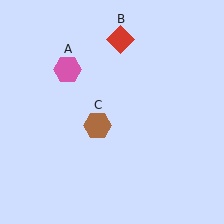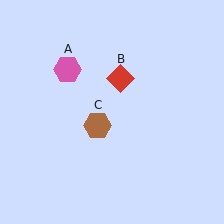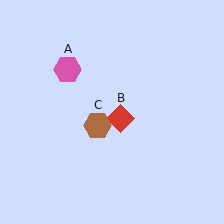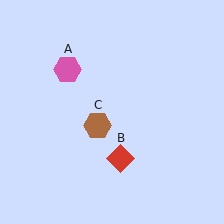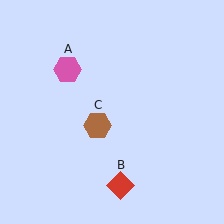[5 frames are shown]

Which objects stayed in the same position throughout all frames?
Pink hexagon (object A) and brown hexagon (object C) remained stationary.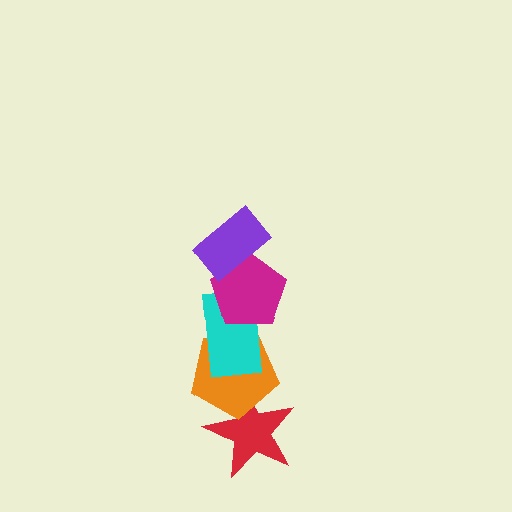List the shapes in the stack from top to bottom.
From top to bottom: the purple rectangle, the magenta pentagon, the cyan rectangle, the orange pentagon, the red star.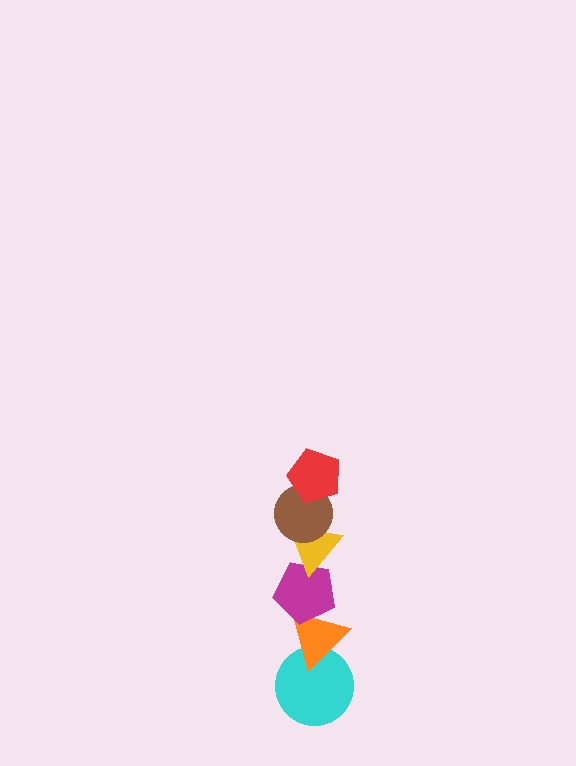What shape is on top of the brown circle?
The red pentagon is on top of the brown circle.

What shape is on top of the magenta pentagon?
The yellow triangle is on top of the magenta pentagon.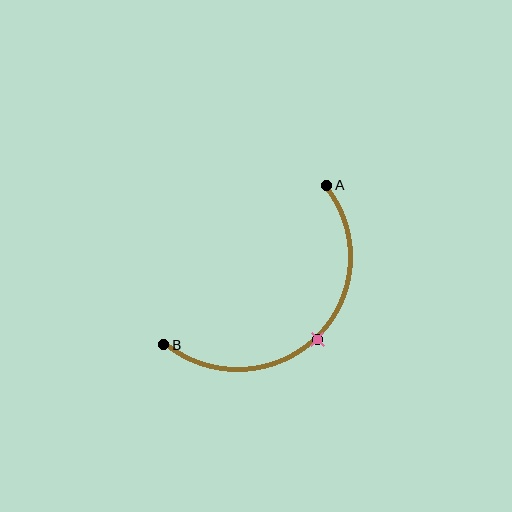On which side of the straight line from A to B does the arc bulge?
The arc bulges below and to the right of the straight line connecting A and B.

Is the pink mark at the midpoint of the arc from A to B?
Yes. The pink mark lies on the arc at equal arc-length from both A and B — it is the arc midpoint.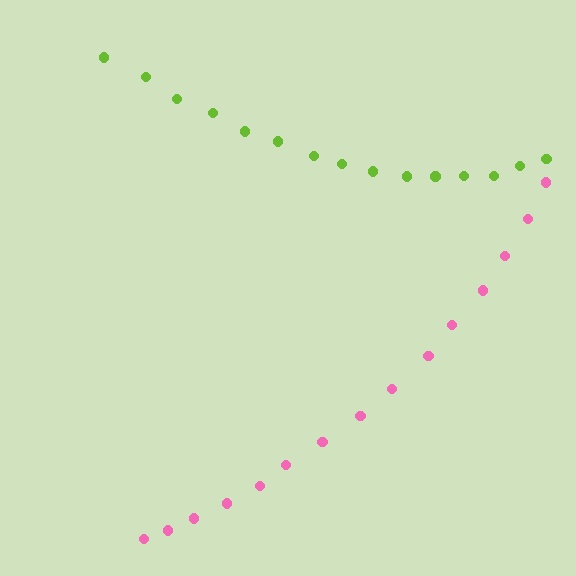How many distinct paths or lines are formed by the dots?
There are 2 distinct paths.